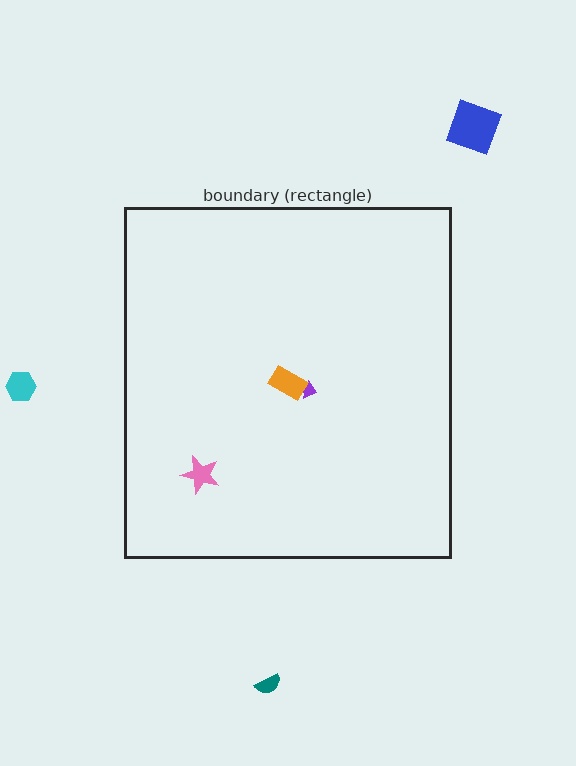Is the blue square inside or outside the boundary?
Outside.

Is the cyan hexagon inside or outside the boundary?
Outside.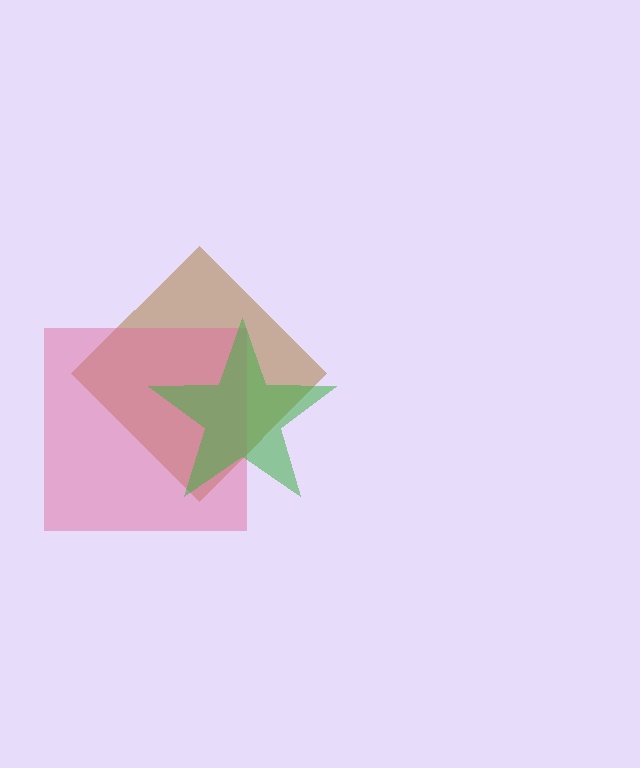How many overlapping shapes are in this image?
There are 3 overlapping shapes in the image.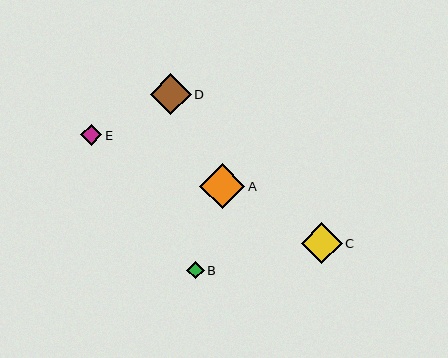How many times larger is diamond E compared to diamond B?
Diamond E is approximately 1.2 times the size of diamond B.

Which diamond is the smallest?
Diamond B is the smallest with a size of approximately 18 pixels.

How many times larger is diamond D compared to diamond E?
Diamond D is approximately 1.9 times the size of diamond E.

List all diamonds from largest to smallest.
From largest to smallest: A, C, D, E, B.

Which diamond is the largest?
Diamond A is the largest with a size of approximately 45 pixels.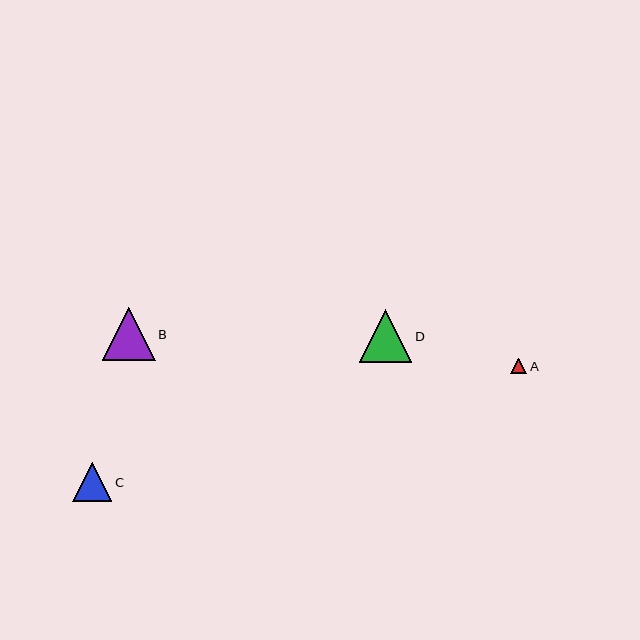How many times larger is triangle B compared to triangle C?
Triangle B is approximately 1.4 times the size of triangle C.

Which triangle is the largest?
Triangle B is the largest with a size of approximately 53 pixels.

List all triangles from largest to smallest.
From largest to smallest: B, D, C, A.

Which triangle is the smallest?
Triangle A is the smallest with a size of approximately 16 pixels.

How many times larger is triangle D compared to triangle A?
Triangle D is approximately 3.3 times the size of triangle A.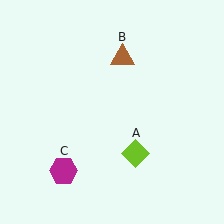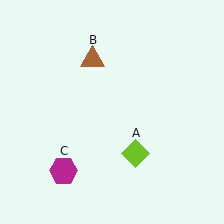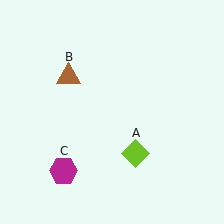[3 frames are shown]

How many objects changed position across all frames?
1 object changed position: brown triangle (object B).